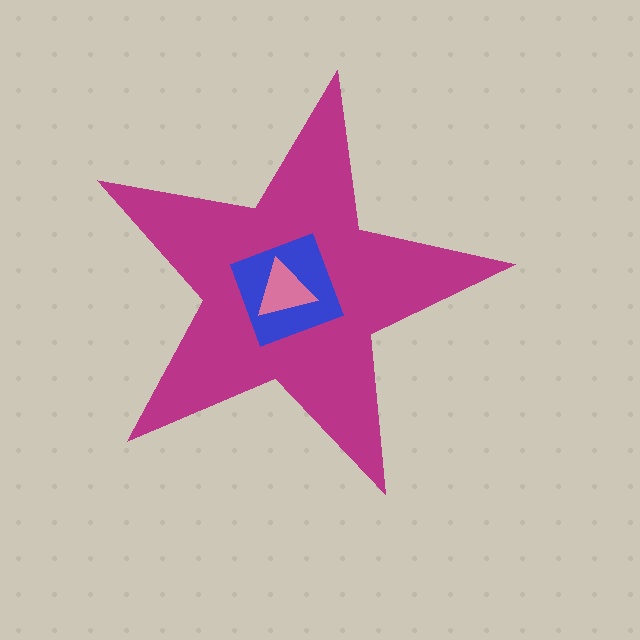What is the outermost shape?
The magenta star.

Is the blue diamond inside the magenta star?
Yes.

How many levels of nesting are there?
3.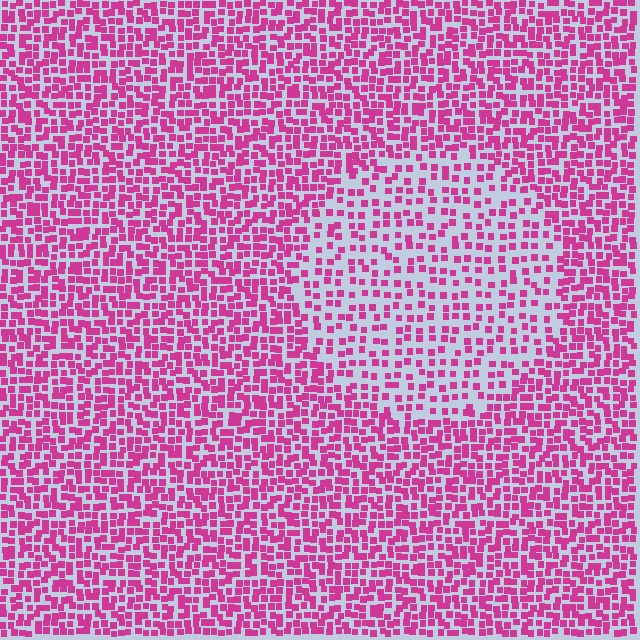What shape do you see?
I see a circle.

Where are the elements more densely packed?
The elements are more densely packed outside the circle boundary.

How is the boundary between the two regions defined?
The boundary is defined by a change in element density (approximately 1.9x ratio). All elements are the same color, size, and shape.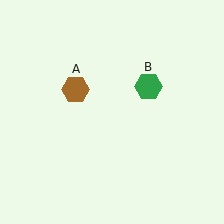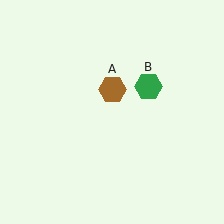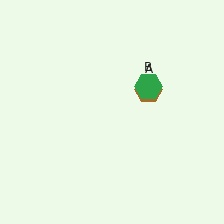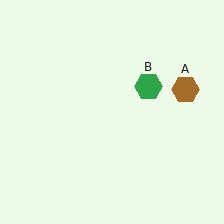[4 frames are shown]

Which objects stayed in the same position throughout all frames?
Green hexagon (object B) remained stationary.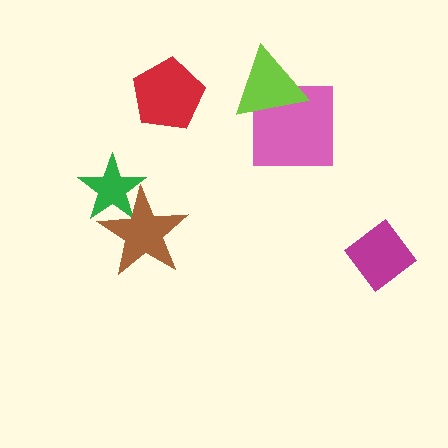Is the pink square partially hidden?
Yes, it is partially covered by another shape.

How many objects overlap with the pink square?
1 object overlaps with the pink square.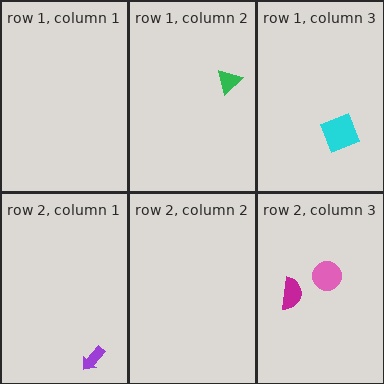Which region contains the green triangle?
The row 1, column 2 region.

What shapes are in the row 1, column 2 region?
The green triangle.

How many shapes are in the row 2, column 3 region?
2.